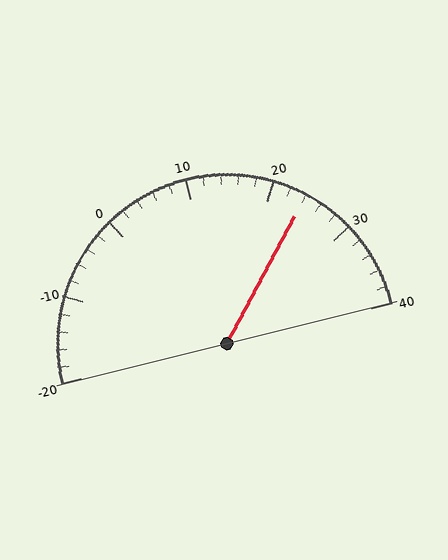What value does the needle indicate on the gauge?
The needle indicates approximately 24.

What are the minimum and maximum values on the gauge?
The gauge ranges from -20 to 40.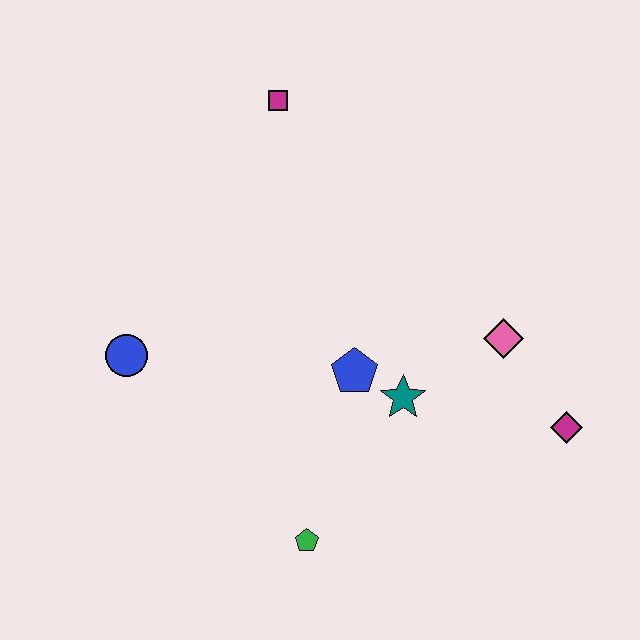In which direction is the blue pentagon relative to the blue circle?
The blue pentagon is to the right of the blue circle.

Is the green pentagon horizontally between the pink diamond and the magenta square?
Yes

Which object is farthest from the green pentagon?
The magenta square is farthest from the green pentagon.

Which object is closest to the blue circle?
The blue pentagon is closest to the blue circle.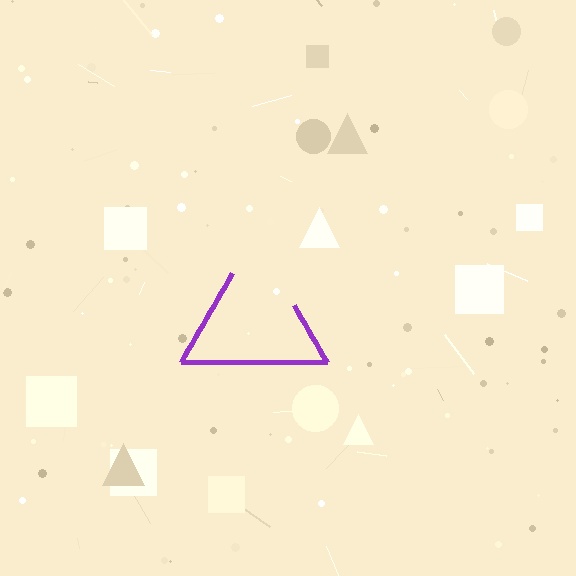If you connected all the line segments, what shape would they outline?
They would outline a triangle.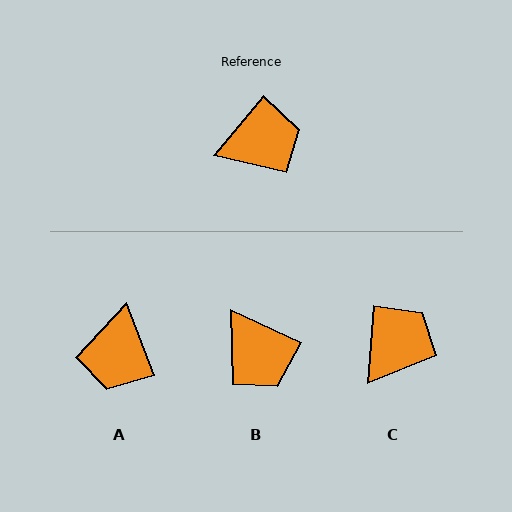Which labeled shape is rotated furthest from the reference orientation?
A, about 120 degrees away.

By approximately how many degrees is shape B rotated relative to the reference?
Approximately 75 degrees clockwise.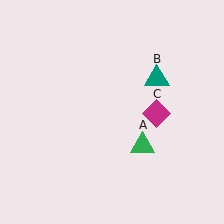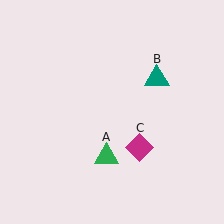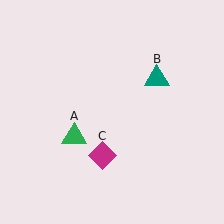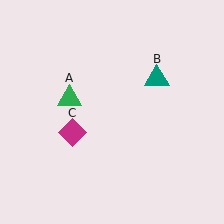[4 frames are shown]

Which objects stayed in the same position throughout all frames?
Teal triangle (object B) remained stationary.